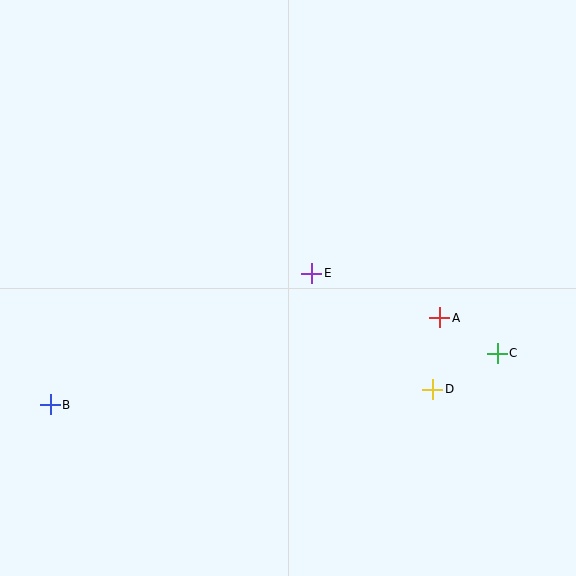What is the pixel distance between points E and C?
The distance between E and C is 202 pixels.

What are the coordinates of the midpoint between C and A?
The midpoint between C and A is at (468, 335).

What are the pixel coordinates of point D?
Point D is at (433, 389).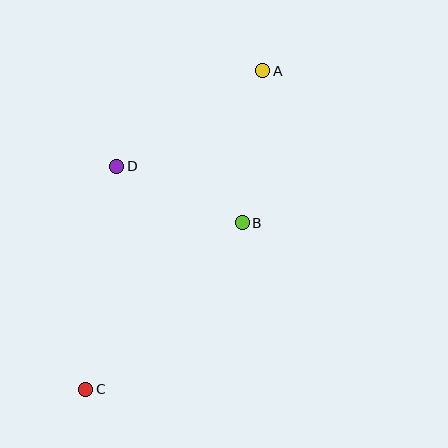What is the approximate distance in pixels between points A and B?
The distance between A and B is approximately 153 pixels.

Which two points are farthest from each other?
Points A and C are farthest from each other.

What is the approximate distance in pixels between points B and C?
The distance between B and C is approximately 229 pixels.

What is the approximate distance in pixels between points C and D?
The distance between C and D is approximately 225 pixels.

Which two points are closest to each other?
Points B and D are closest to each other.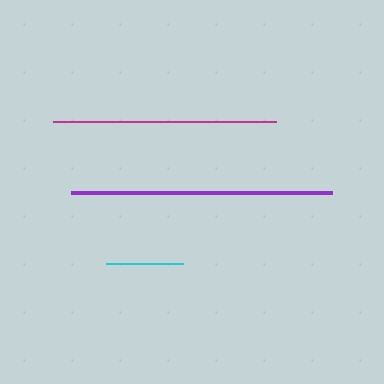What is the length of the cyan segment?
The cyan segment is approximately 76 pixels long.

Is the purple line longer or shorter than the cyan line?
The purple line is longer than the cyan line.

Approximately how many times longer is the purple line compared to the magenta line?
The purple line is approximately 1.2 times the length of the magenta line.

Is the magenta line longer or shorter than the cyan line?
The magenta line is longer than the cyan line.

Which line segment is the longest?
The purple line is the longest at approximately 262 pixels.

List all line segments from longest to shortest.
From longest to shortest: purple, magenta, cyan.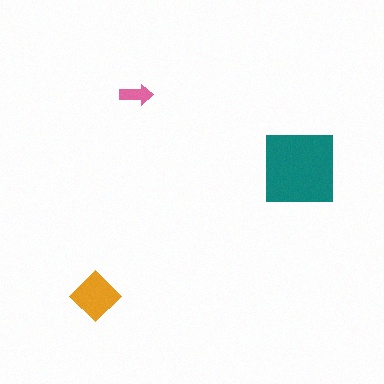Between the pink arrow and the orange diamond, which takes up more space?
The orange diamond.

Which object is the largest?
The teal square.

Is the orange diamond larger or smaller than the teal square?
Smaller.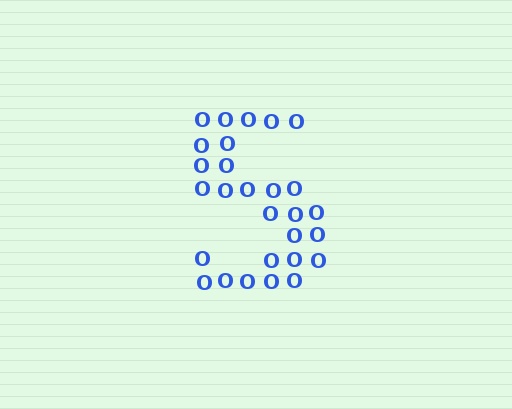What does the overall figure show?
The overall figure shows the digit 5.